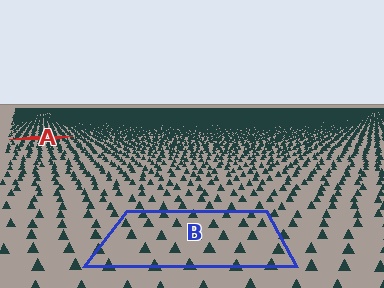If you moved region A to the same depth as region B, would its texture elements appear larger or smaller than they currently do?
They would appear larger. At a closer depth, the same texture elements are projected at a bigger on-screen size.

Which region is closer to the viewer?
Region B is closer. The texture elements there are larger and more spread out.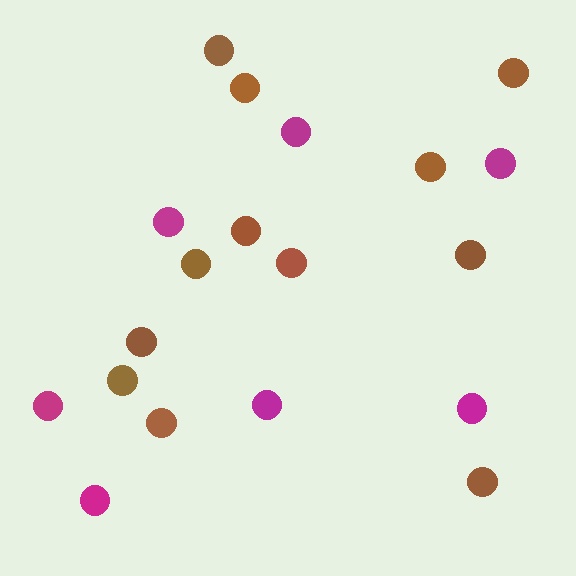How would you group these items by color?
There are 2 groups: one group of brown circles (12) and one group of magenta circles (7).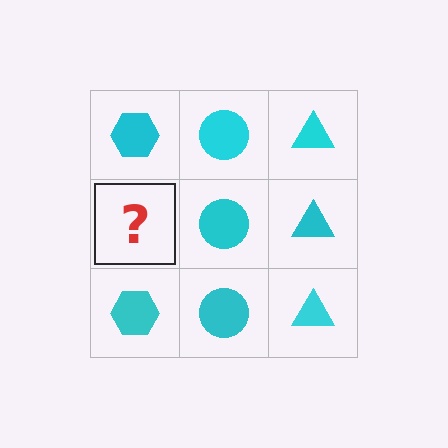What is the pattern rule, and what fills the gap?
The rule is that each column has a consistent shape. The gap should be filled with a cyan hexagon.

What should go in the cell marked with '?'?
The missing cell should contain a cyan hexagon.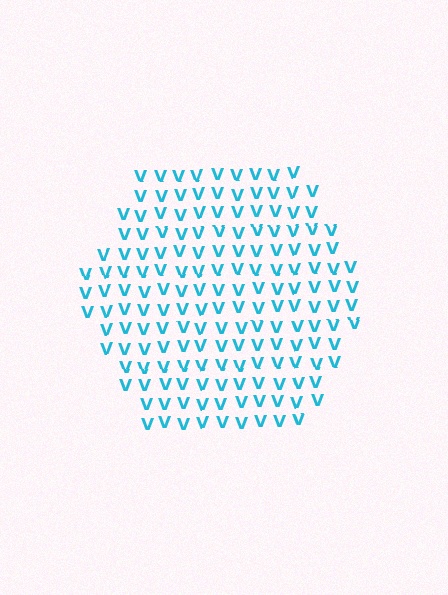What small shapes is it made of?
It is made of small letter V's.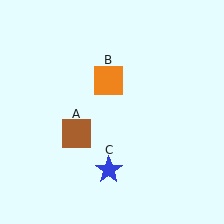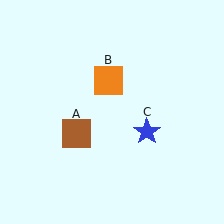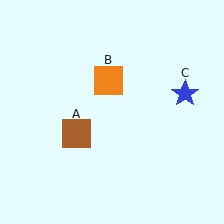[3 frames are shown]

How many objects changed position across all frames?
1 object changed position: blue star (object C).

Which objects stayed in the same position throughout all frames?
Brown square (object A) and orange square (object B) remained stationary.